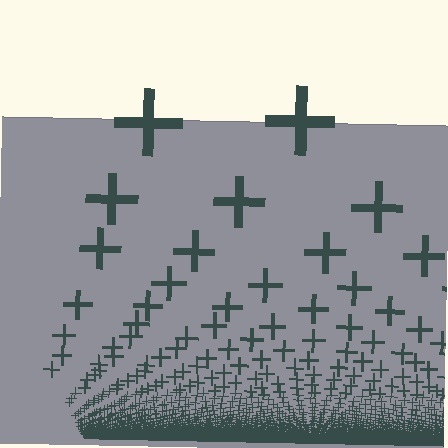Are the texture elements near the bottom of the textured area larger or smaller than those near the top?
Smaller. The gradient is inverted — elements near the bottom are smaller and denser.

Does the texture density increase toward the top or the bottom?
Density increases toward the bottom.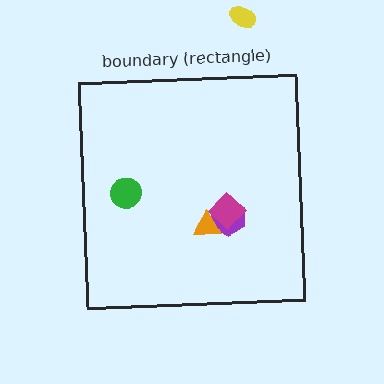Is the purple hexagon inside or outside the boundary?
Inside.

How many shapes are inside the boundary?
4 inside, 1 outside.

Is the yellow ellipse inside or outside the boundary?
Outside.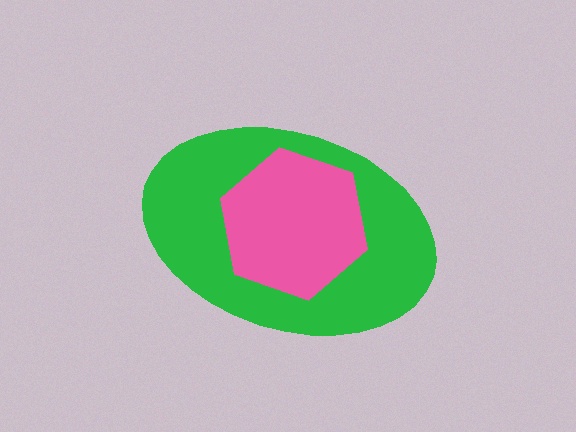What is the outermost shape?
The green ellipse.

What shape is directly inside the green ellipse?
The pink hexagon.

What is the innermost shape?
The pink hexagon.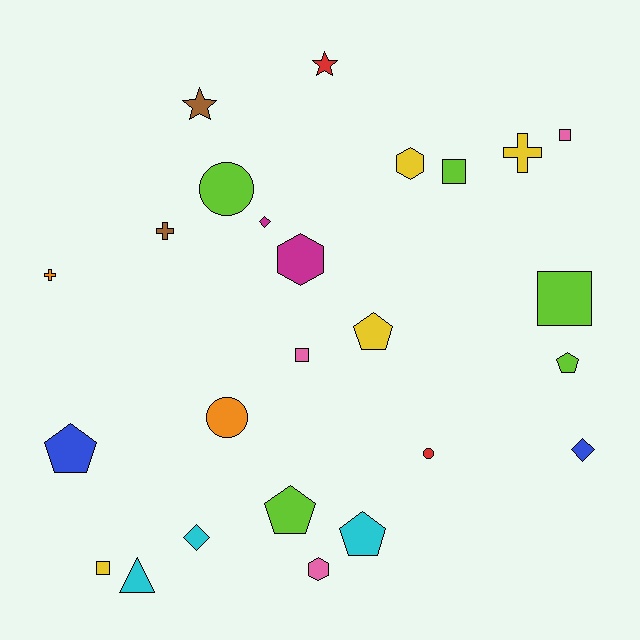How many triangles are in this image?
There is 1 triangle.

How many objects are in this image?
There are 25 objects.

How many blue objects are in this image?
There are 2 blue objects.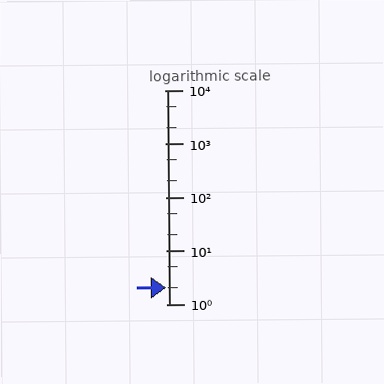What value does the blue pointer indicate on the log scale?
The pointer indicates approximately 2.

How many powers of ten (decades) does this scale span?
The scale spans 4 decades, from 1 to 10000.